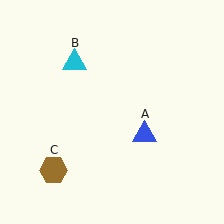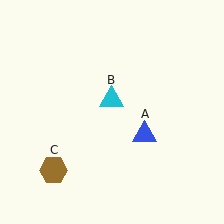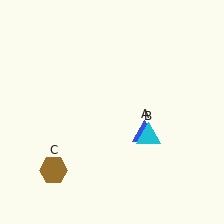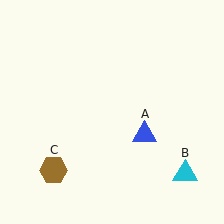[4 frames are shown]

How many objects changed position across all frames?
1 object changed position: cyan triangle (object B).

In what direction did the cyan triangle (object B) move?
The cyan triangle (object B) moved down and to the right.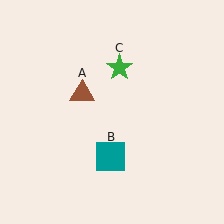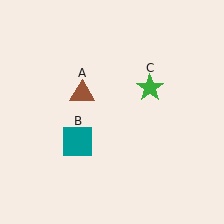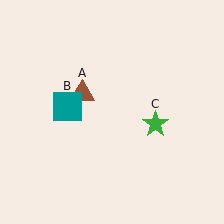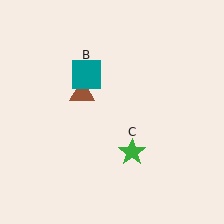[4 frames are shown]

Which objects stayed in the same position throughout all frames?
Brown triangle (object A) remained stationary.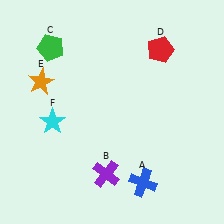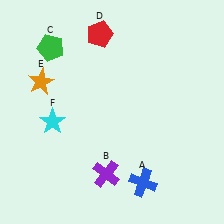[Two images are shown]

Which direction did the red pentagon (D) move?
The red pentagon (D) moved left.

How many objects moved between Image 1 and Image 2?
1 object moved between the two images.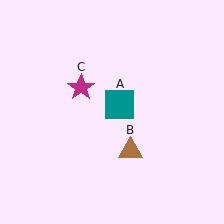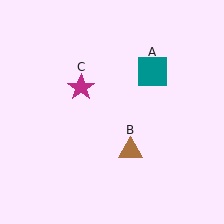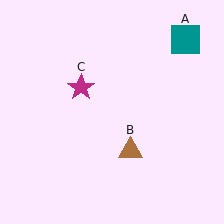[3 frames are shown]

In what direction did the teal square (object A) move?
The teal square (object A) moved up and to the right.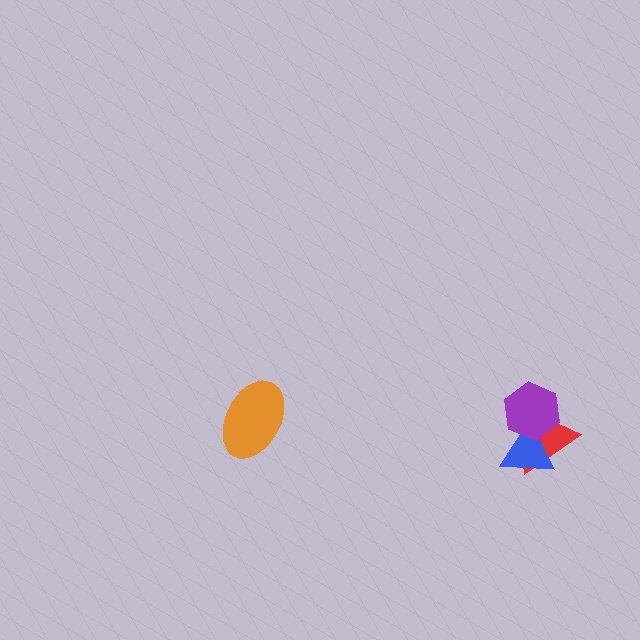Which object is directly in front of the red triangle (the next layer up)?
The blue triangle is directly in front of the red triangle.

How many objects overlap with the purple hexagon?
2 objects overlap with the purple hexagon.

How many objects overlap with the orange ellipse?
0 objects overlap with the orange ellipse.